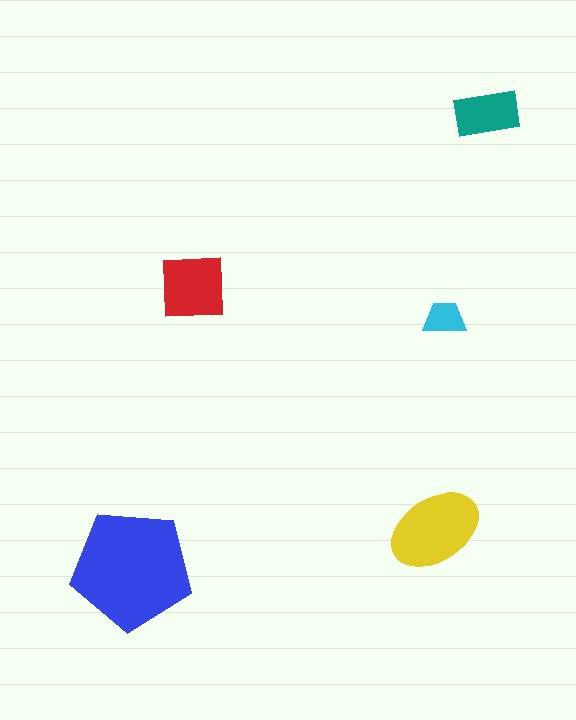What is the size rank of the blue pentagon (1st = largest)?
1st.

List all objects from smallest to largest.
The cyan trapezoid, the teal rectangle, the red square, the yellow ellipse, the blue pentagon.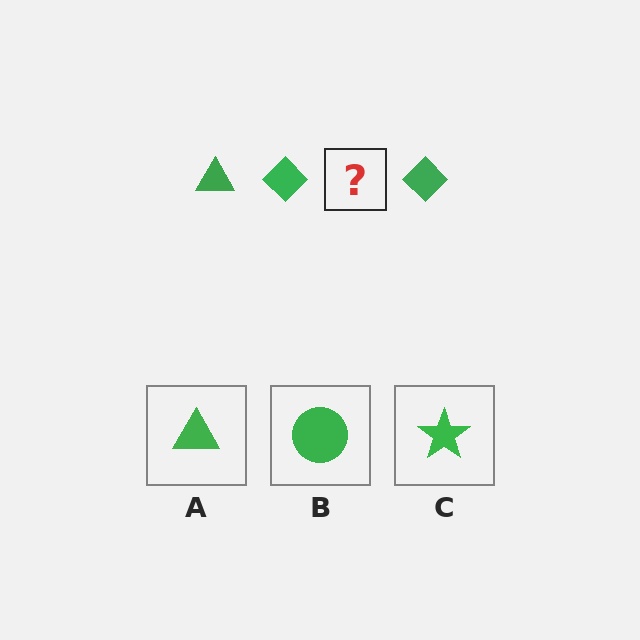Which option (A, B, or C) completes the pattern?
A.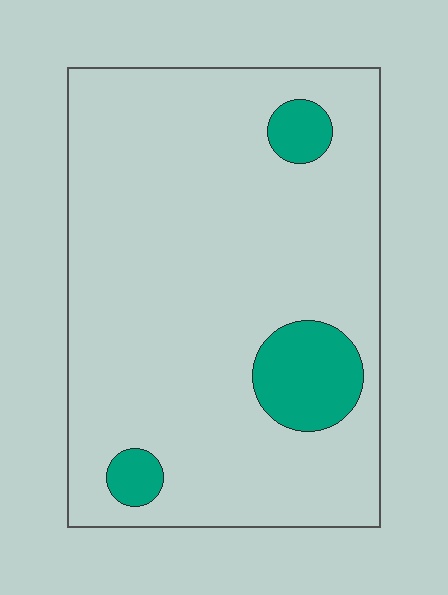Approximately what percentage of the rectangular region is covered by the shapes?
Approximately 10%.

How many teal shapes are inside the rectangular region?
3.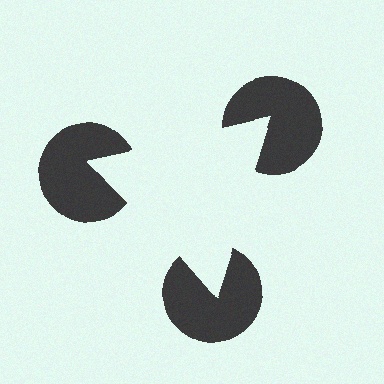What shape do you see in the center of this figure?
An illusory triangle — its edges are inferred from the aligned wedge cuts in the pac-man discs, not physically drawn.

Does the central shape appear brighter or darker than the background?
It typically appears slightly brighter than the background, even though no actual brightness change is drawn.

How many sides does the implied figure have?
3 sides.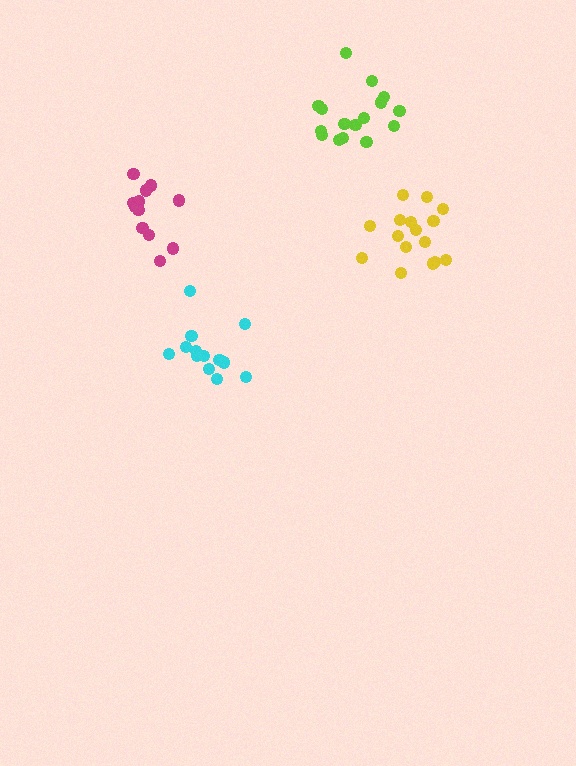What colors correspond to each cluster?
The clusters are colored: cyan, yellow, lime, magenta.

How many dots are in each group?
Group 1: 13 dots, Group 2: 16 dots, Group 3: 16 dots, Group 4: 13 dots (58 total).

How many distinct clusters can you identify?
There are 4 distinct clusters.